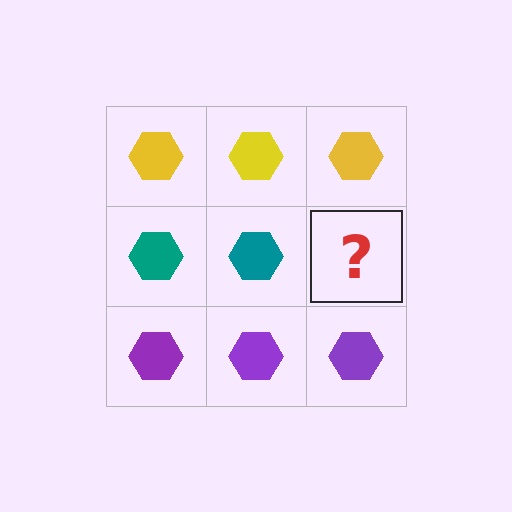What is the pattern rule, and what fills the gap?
The rule is that each row has a consistent color. The gap should be filled with a teal hexagon.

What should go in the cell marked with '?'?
The missing cell should contain a teal hexagon.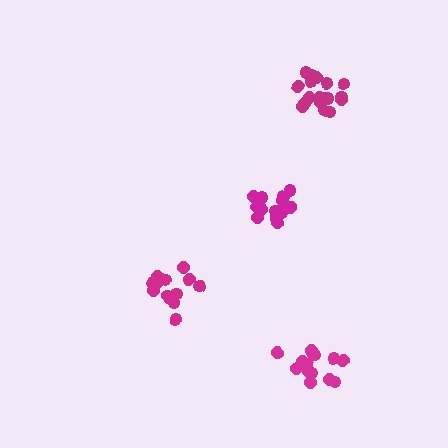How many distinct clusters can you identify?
There are 4 distinct clusters.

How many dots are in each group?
Group 1: 16 dots, Group 2: 18 dots, Group 3: 14 dots, Group 4: 15 dots (63 total).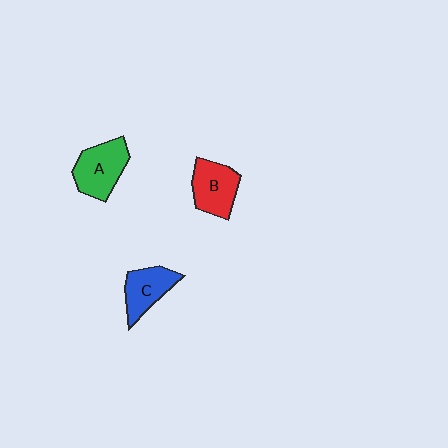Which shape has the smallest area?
Shape C (blue).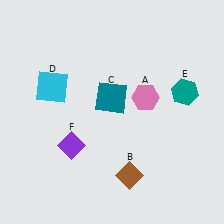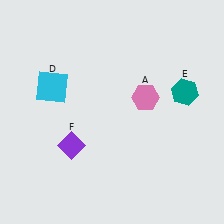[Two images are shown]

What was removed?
The brown diamond (B), the teal square (C) were removed in Image 2.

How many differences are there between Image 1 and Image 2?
There are 2 differences between the two images.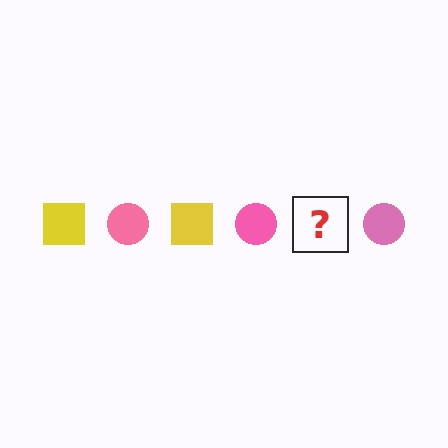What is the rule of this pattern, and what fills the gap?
The rule is that the pattern alternates between yellow square and pink circle. The gap should be filled with a yellow square.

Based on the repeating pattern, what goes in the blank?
The blank should be a yellow square.